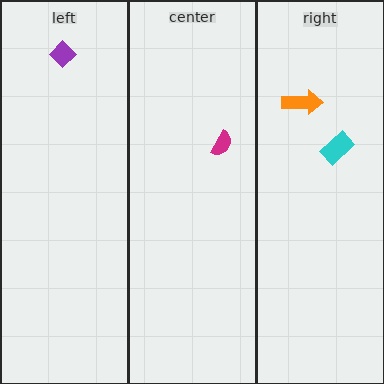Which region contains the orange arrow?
The right region.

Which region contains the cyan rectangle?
The right region.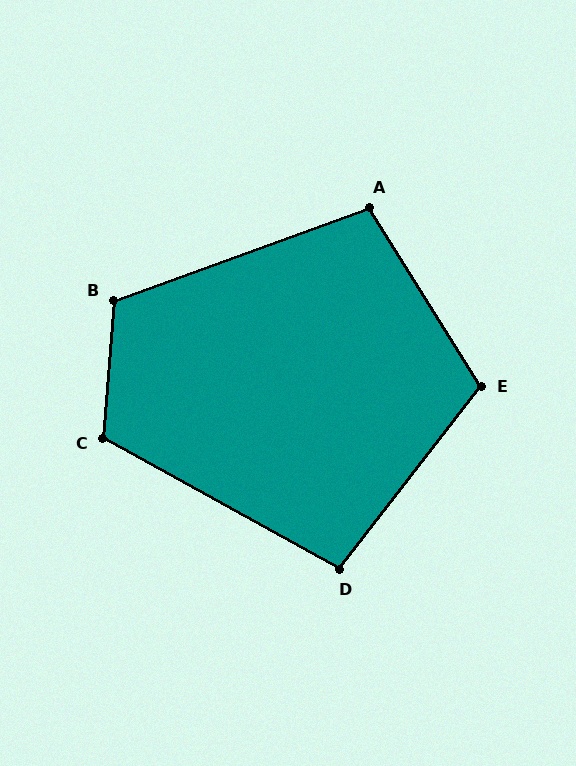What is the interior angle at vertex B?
Approximately 114 degrees (obtuse).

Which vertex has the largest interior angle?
C, at approximately 115 degrees.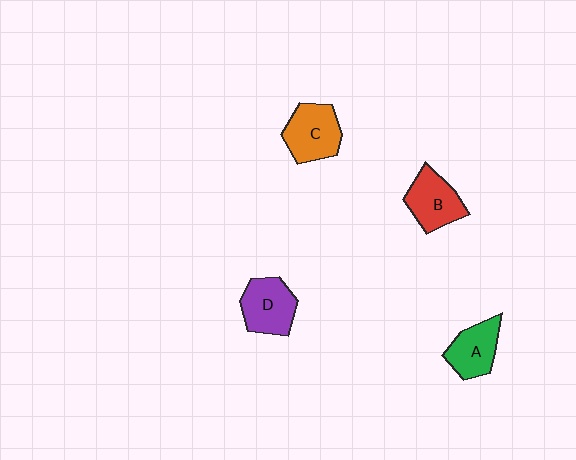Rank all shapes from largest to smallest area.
From largest to smallest: C (orange), D (purple), B (red), A (green).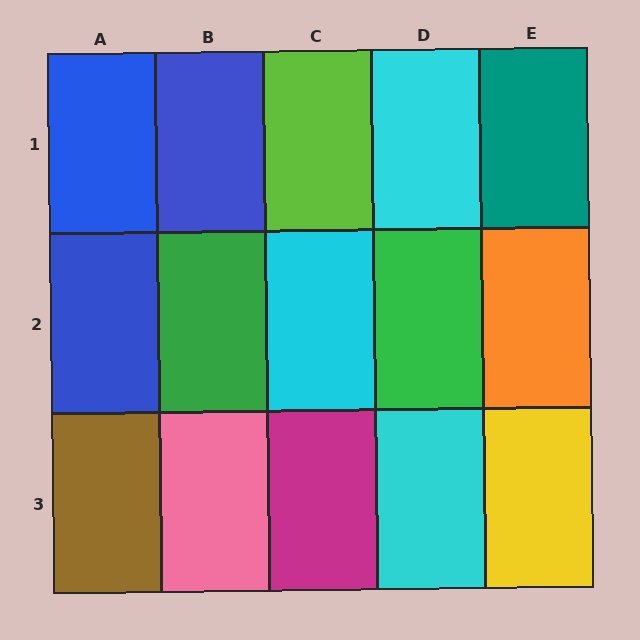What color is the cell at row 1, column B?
Blue.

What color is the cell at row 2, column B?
Green.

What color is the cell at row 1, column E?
Teal.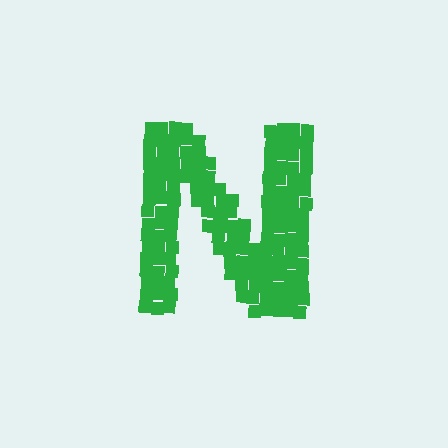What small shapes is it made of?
It is made of small squares.